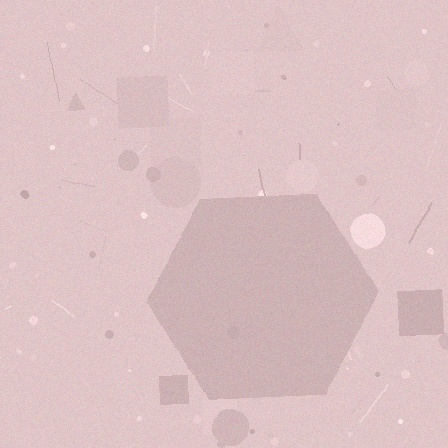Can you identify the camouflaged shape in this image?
The camouflaged shape is a hexagon.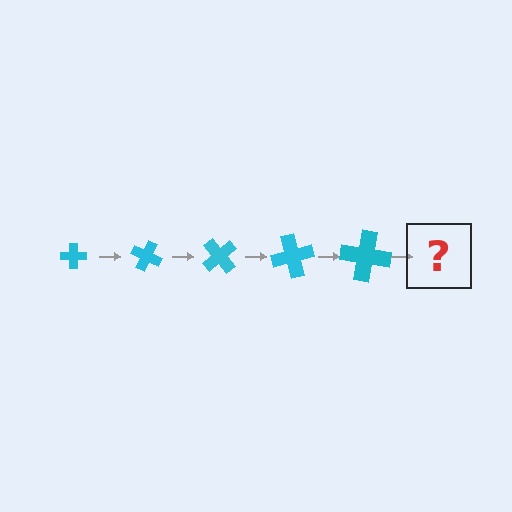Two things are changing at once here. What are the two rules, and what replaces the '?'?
The two rules are that the cross grows larger each step and it rotates 25 degrees each step. The '?' should be a cross, larger than the previous one and rotated 125 degrees from the start.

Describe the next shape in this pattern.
It should be a cross, larger than the previous one and rotated 125 degrees from the start.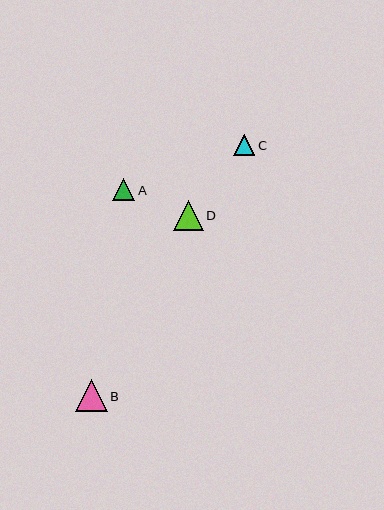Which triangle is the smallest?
Triangle C is the smallest with a size of approximately 21 pixels.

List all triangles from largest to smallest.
From largest to smallest: B, D, A, C.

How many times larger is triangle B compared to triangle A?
Triangle B is approximately 1.4 times the size of triangle A.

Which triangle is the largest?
Triangle B is the largest with a size of approximately 32 pixels.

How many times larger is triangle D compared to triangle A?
Triangle D is approximately 1.3 times the size of triangle A.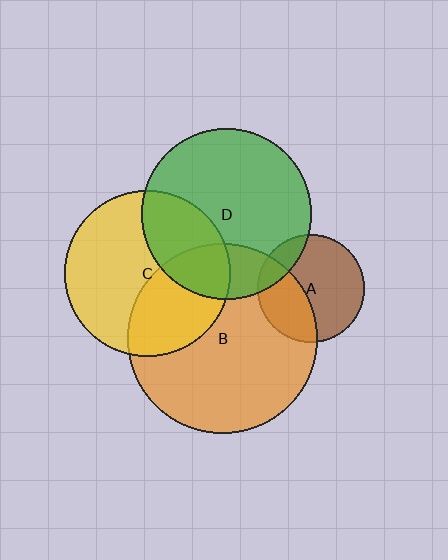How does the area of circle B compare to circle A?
Approximately 3.1 times.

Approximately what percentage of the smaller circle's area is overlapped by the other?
Approximately 20%.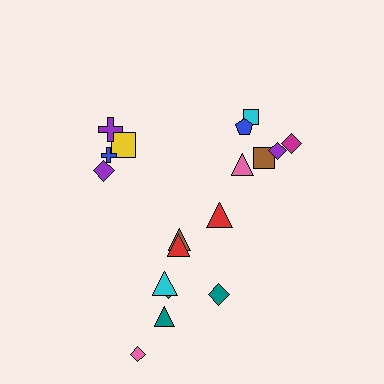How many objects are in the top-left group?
There are 4 objects.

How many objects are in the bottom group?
There are 8 objects.